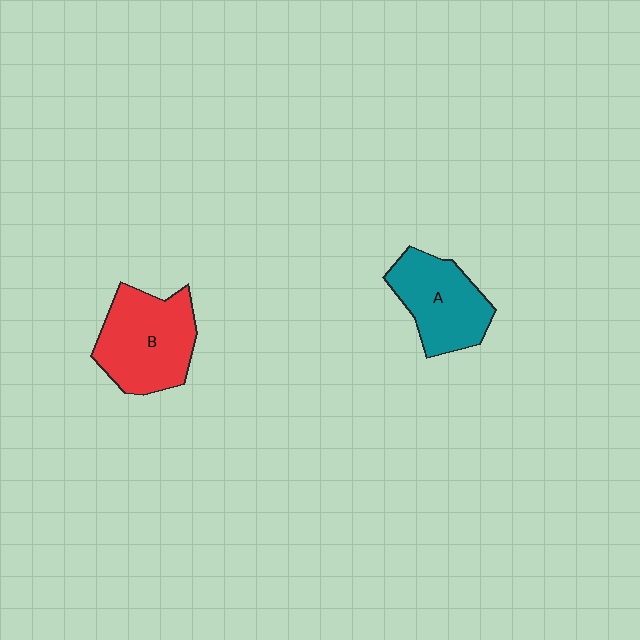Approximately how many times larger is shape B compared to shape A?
Approximately 1.2 times.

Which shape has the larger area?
Shape B (red).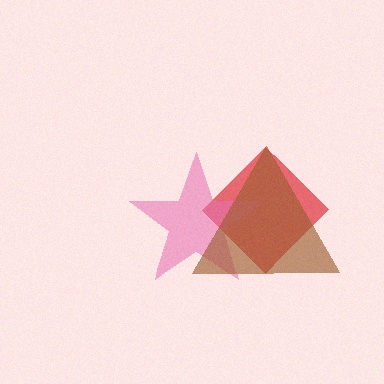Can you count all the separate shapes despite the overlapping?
Yes, there are 3 separate shapes.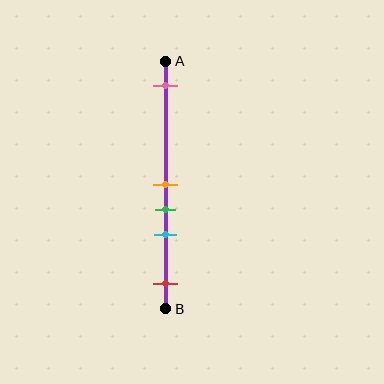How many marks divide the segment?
There are 5 marks dividing the segment.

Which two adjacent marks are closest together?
The orange and green marks are the closest adjacent pair.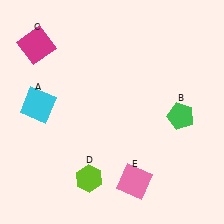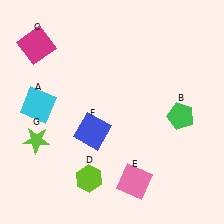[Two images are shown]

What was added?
A blue square (F), a lime star (G) were added in Image 2.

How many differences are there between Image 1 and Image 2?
There are 2 differences between the two images.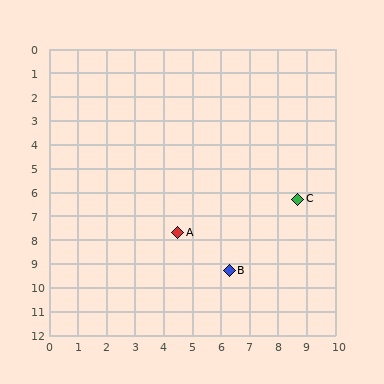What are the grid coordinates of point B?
Point B is at approximately (6.3, 9.3).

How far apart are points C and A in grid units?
Points C and A are about 4.4 grid units apart.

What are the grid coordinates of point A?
Point A is at approximately (4.5, 7.7).